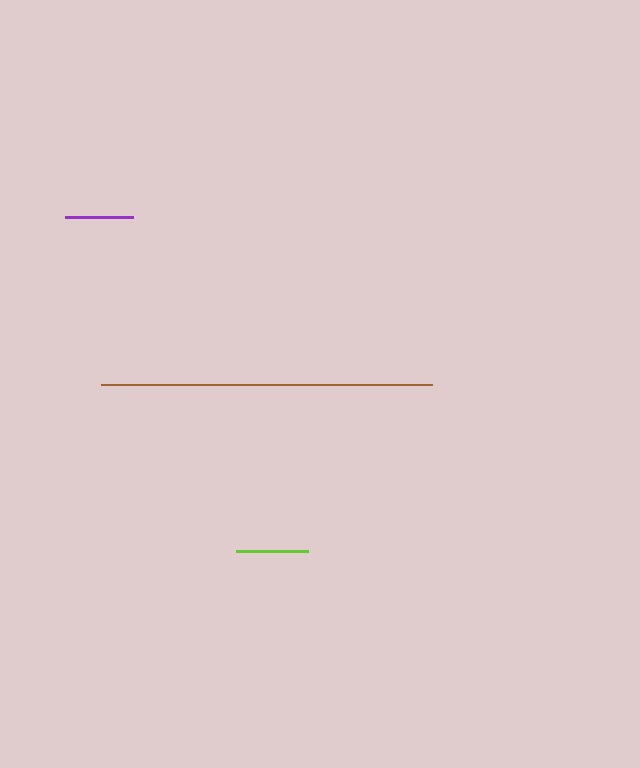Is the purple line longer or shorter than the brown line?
The brown line is longer than the purple line.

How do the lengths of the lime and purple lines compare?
The lime and purple lines are approximately the same length.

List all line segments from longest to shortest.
From longest to shortest: brown, lime, purple.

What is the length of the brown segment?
The brown segment is approximately 331 pixels long.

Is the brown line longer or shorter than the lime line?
The brown line is longer than the lime line.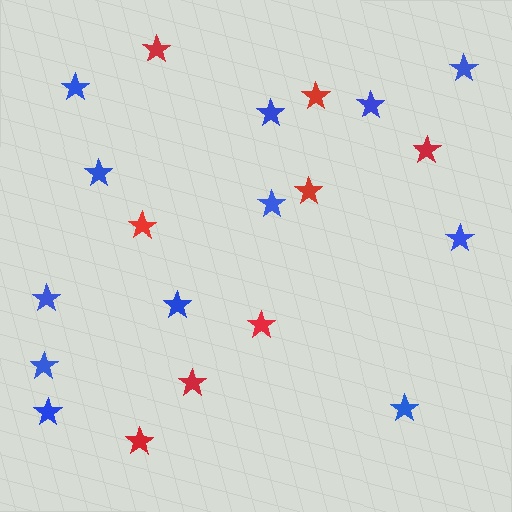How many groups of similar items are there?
There are 2 groups: one group of blue stars (12) and one group of red stars (8).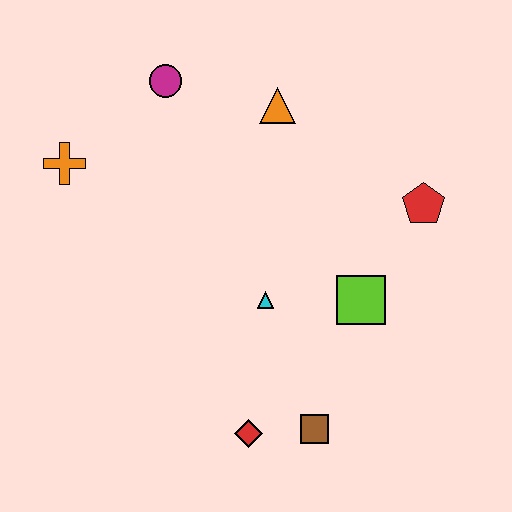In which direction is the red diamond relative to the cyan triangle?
The red diamond is below the cyan triangle.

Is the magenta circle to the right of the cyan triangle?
No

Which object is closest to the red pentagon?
The lime square is closest to the red pentagon.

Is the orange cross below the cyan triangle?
No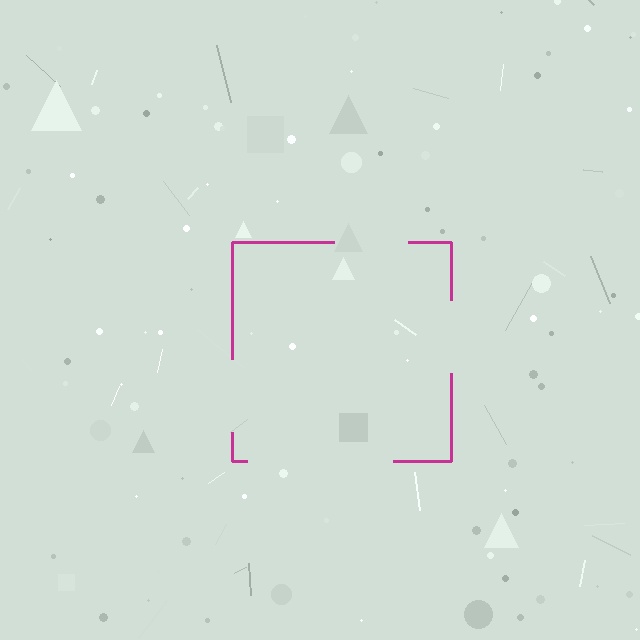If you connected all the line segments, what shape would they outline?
They would outline a square.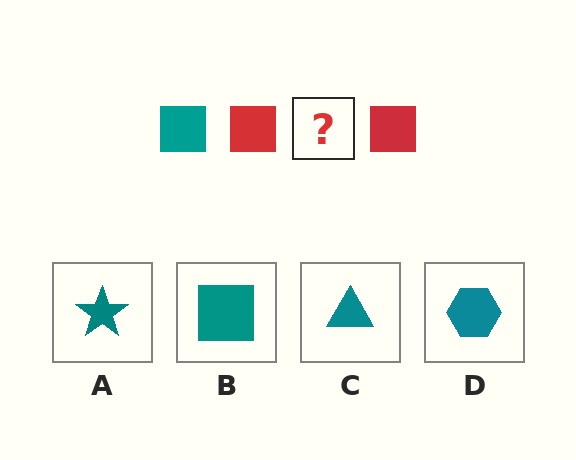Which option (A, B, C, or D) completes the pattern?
B.